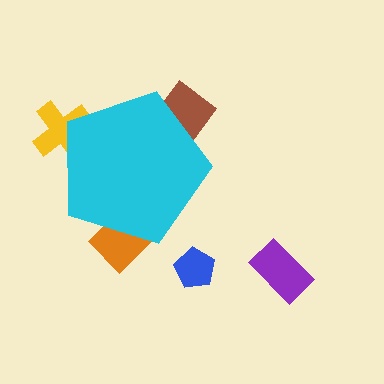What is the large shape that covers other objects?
A cyan pentagon.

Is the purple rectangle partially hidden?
No, the purple rectangle is fully visible.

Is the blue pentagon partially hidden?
No, the blue pentagon is fully visible.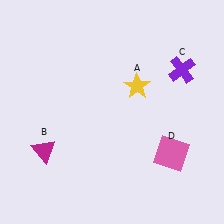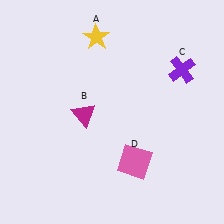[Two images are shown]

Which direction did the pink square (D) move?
The pink square (D) moved left.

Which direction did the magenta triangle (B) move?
The magenta triangle (B) moved right.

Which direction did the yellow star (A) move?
The yellow star (A) moved up.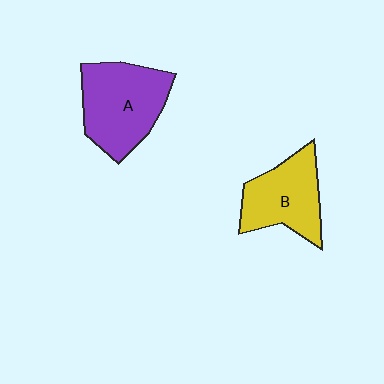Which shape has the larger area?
Shape A (purple).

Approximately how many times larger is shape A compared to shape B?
Approximately 1.2 times.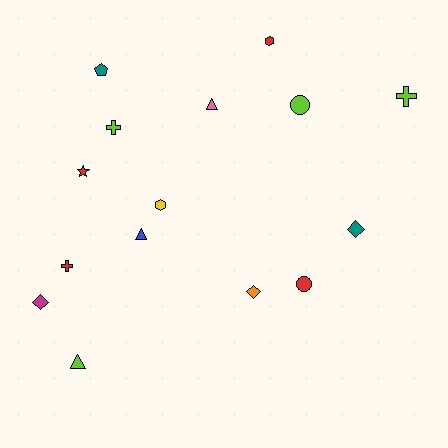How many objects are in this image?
There are 15 objects.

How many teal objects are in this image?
There are 2 teal objects.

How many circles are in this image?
There are 2 circles.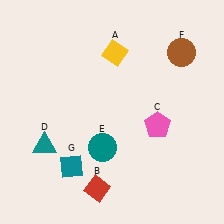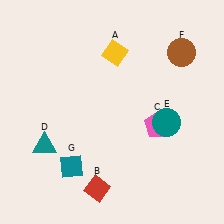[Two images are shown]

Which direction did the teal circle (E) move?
The teal circle (E) moved right.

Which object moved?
The teal circle (E) moved right.